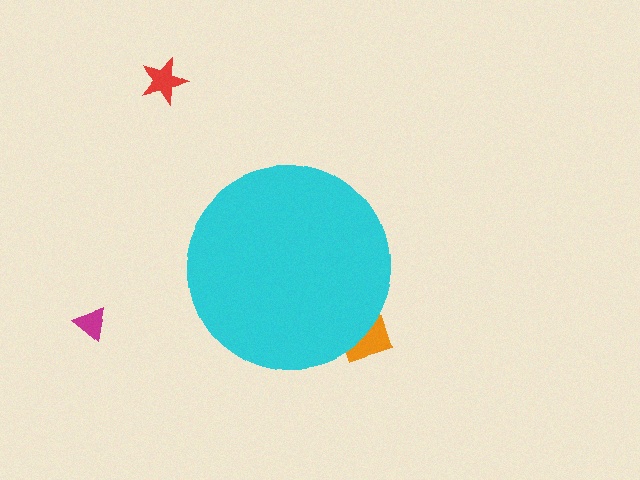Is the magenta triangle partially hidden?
No, the magenta triangle is fully visible.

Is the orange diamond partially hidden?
Yes, the orange diamond is partially hidden behind the cyan circle.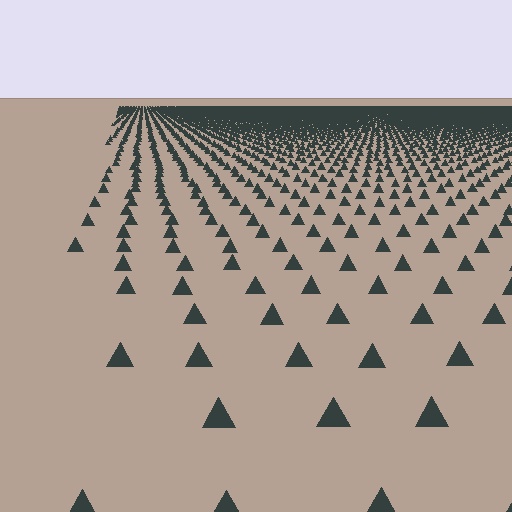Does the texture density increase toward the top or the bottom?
Density increases toward the top.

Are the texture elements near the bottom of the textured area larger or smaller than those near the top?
Larger. Near the bottom, elements are closer to the viewer and appear at a bigger on-screen size.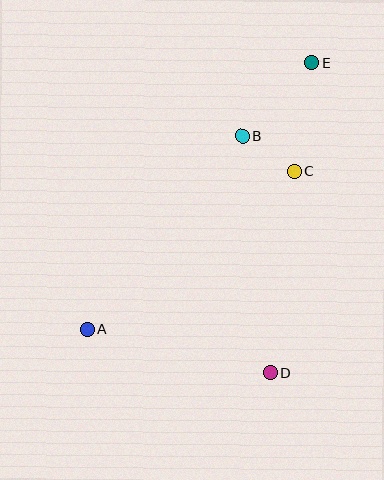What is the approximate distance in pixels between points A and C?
The distance between A and C is approximately 260 pixels.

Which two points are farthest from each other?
Points A and E are farthest from each other.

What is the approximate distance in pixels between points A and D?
The distance between A and D is approximately 188 pixels.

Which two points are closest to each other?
Points B and C are closest to each other.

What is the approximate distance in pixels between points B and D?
The distance between B and D is approximately 239 pixels.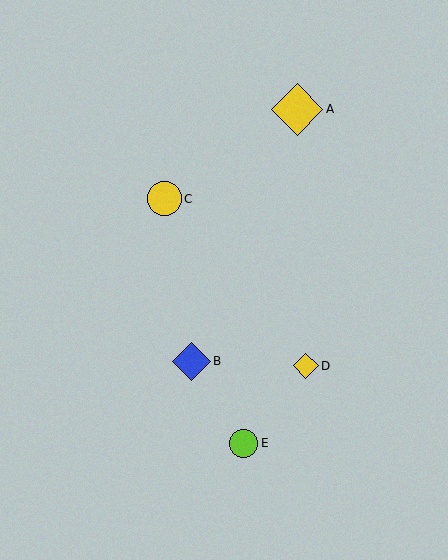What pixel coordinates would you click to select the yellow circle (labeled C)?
Click at (164, 199) to select the yellow circle C.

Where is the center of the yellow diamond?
The center of the yellow diamond is at (297, 109).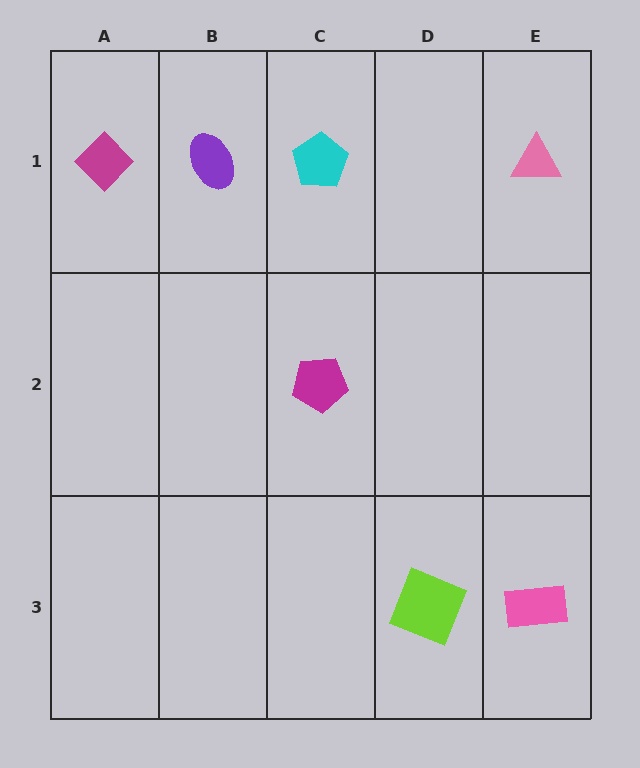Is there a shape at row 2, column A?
No, that cell is empty.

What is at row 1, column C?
A cyan pentagon.